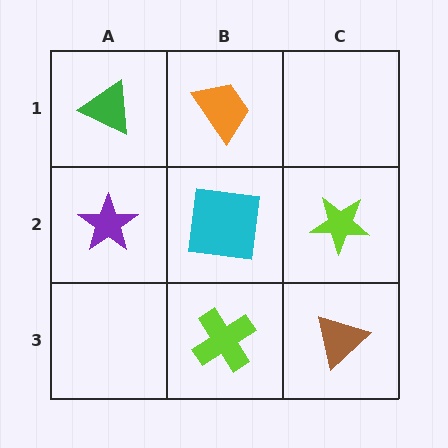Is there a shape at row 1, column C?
No, that cell is empty.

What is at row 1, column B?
An orange trapezoid.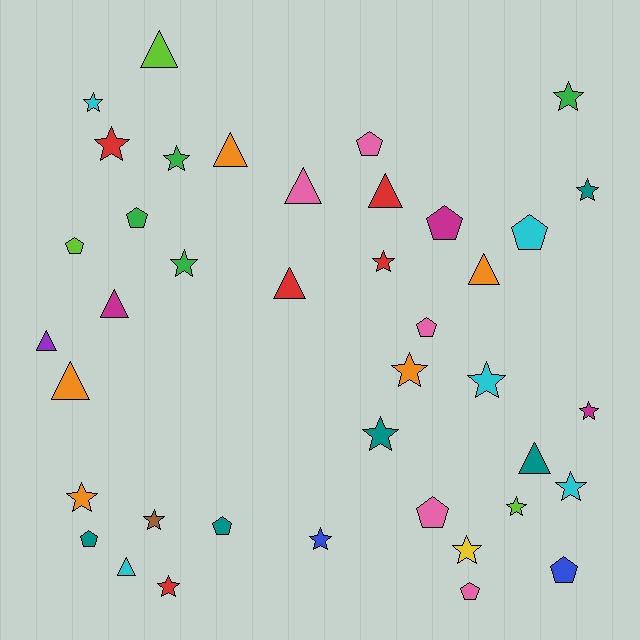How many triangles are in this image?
There are 11 triangles.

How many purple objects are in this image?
There is 1 purple object.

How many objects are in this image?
There are 40 objects.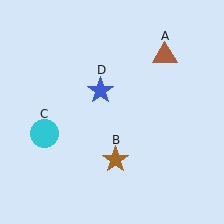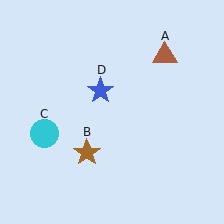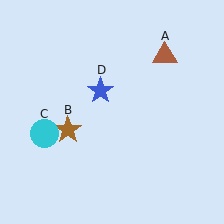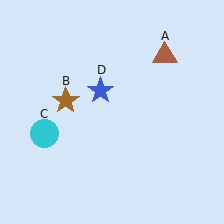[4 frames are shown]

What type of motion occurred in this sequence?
The brown star (object B) rotated clockwise around the center of the scene.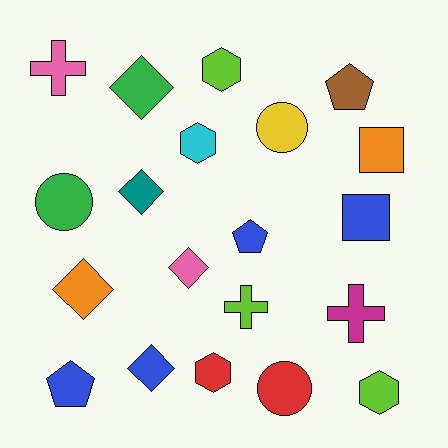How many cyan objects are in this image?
There is 1 cyan object.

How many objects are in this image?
There are 20 objects.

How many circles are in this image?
There are 3 circles.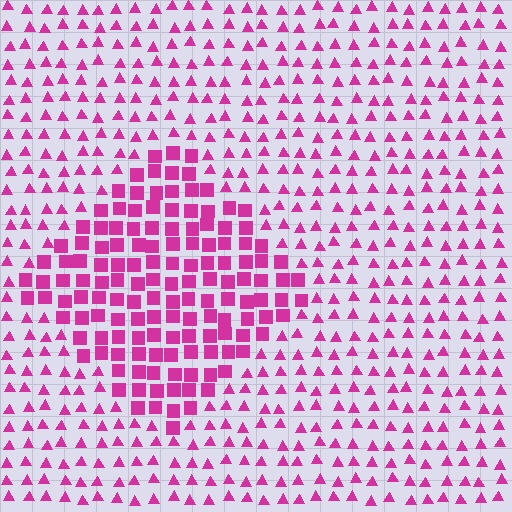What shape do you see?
I see a diamond.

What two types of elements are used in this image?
The image uses squares inside the diamond region and triangles outside it.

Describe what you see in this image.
The image is filled with small magenta elements arranged in a uniform grid. A diamond-shaped region contains squares, while the surrounding area contains triangles. The boundary is defined purely by the change in element shape.